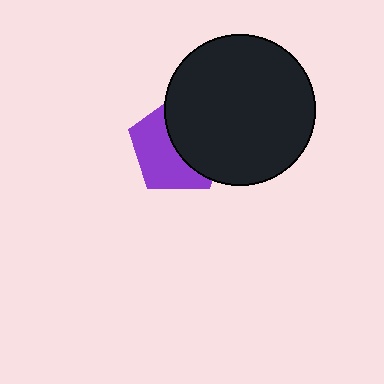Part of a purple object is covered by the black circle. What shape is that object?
It is a pentagon.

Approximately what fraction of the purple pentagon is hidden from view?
Roughly 50% of the purple pentagon is hidden behind the black circle.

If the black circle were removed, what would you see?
You would see the complete purple pentagon.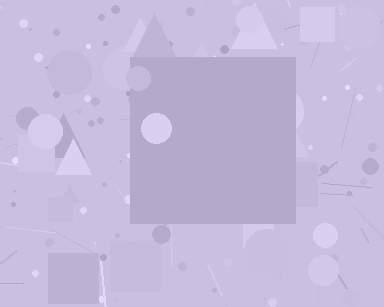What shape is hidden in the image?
A square is hidden in the image.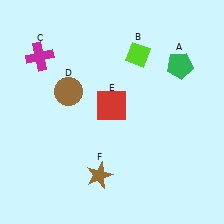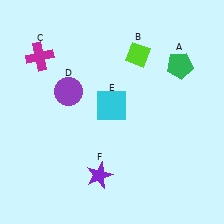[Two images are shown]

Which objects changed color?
D changed from brown to purple. E changed from red to cyan. F changed from brown to purple.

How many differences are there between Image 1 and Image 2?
There are 3 differences between the two images.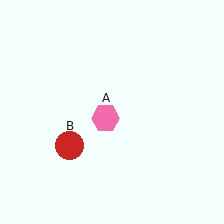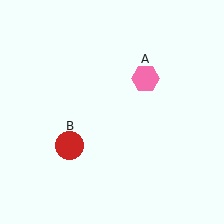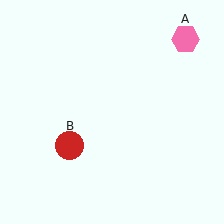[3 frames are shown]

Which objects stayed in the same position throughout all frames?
Red circle (object B) remained stationary.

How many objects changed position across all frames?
1 object changed position: pink hexagon (object A).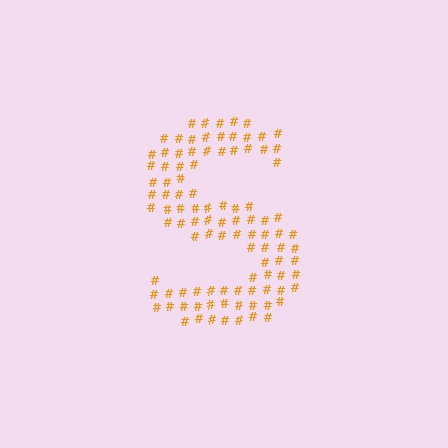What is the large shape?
The large shape is the letter S.